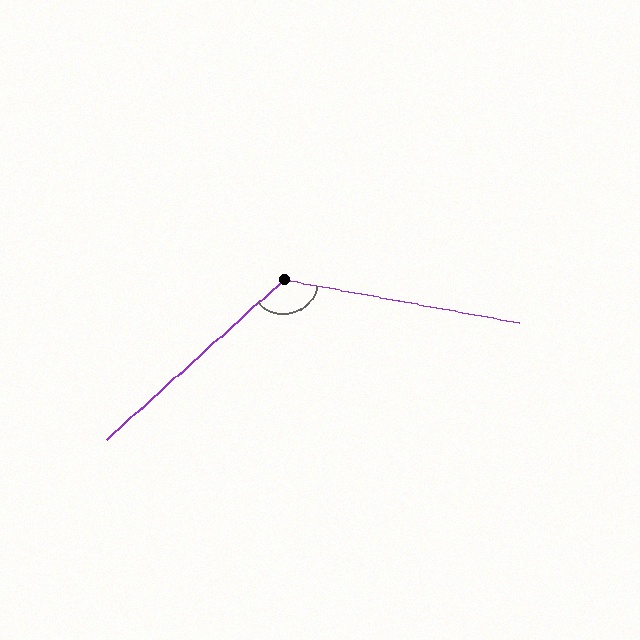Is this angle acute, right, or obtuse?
It is obtuse.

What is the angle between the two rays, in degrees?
Approximately 128 degrees.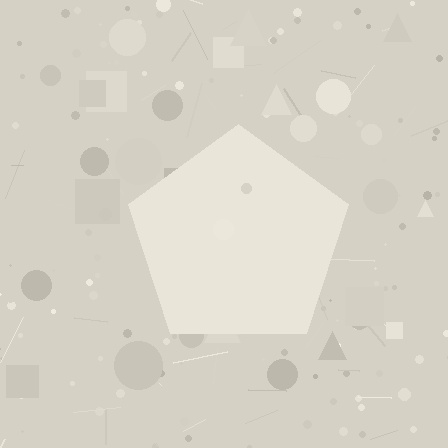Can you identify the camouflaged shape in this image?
The camouflaged shape is a pentagon.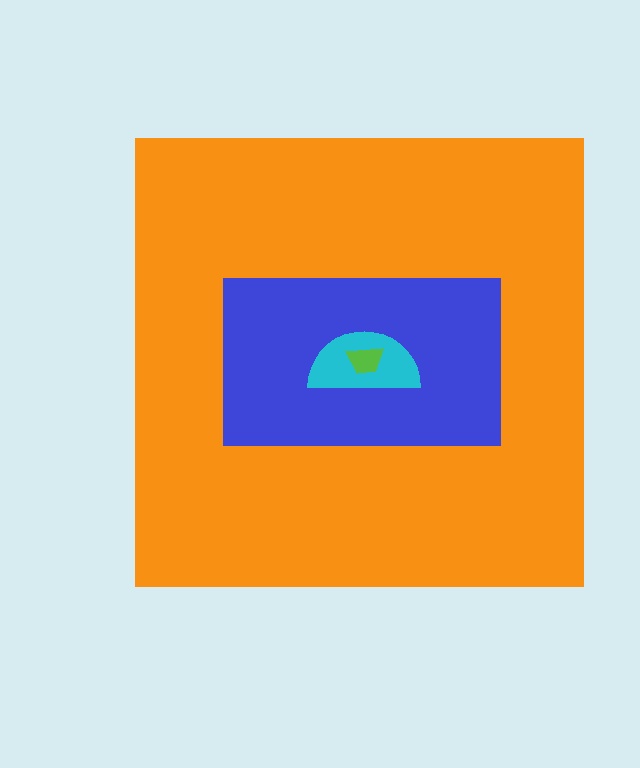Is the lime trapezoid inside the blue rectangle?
Yes.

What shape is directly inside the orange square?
The blue rectangle.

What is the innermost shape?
The lime trapezoid.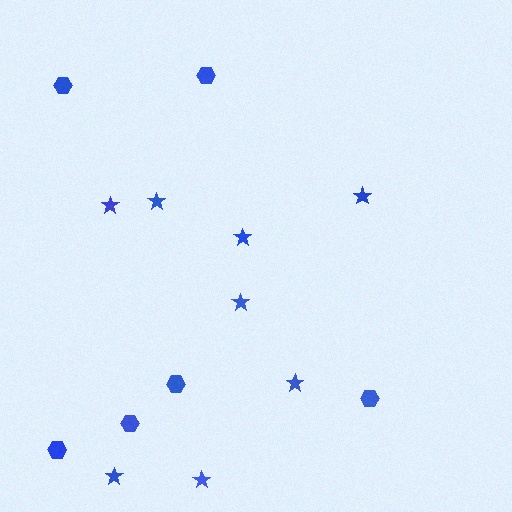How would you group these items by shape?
There are 2 groups: one group of hexagons (6) and one group of stars (8).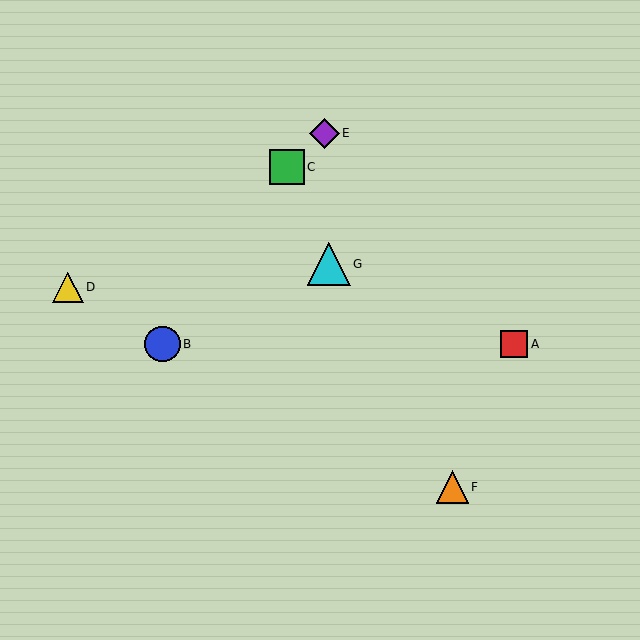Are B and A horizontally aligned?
Yes, both are at y≈344.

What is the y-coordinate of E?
Object E is at y≈133.